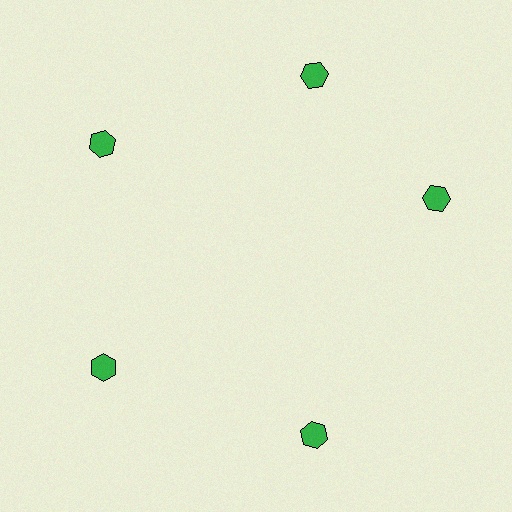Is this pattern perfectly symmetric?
No. The 5 green hexagons are arranged in a ring, but one element near the 3 o'clock position is rotated out of alignment along the ring, breaking the 5-fold rotational symmetry.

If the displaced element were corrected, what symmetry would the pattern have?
It would have 5-fold rotational symmetry — the pattern would map onto itself every 72 degrees.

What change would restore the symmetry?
The symmetry would be restored by rotating it back into even spacing with its neighbors so that all 5 hexagons sit at equal angles and equal distance from the center.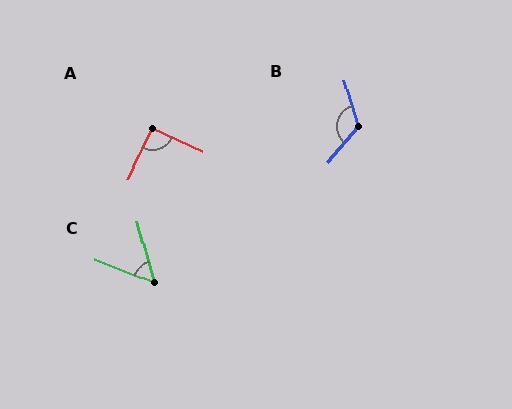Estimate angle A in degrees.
Approximately 93 degrees.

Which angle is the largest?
B, at approximately 122 degrees.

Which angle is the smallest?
C, at approximately 53 degrees.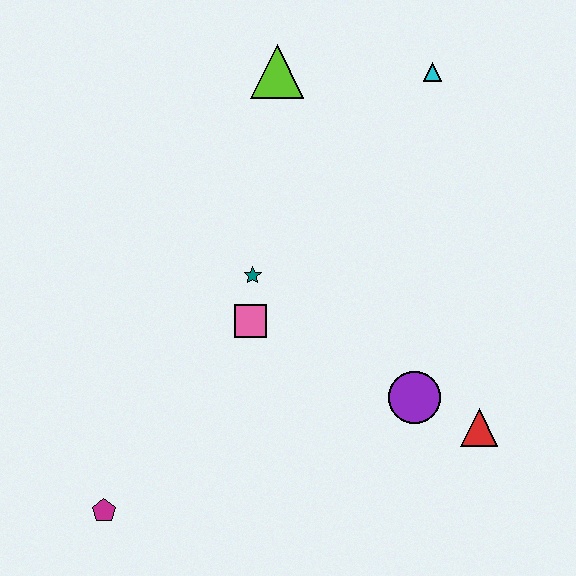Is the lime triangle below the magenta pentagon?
No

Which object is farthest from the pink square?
The cyan triangle is farthest from the pink square.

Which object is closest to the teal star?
The pink square is closest to the teal star.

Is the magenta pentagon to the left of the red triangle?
Yes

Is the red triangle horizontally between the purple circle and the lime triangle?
No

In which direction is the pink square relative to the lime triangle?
The pink square is below the lime triangle.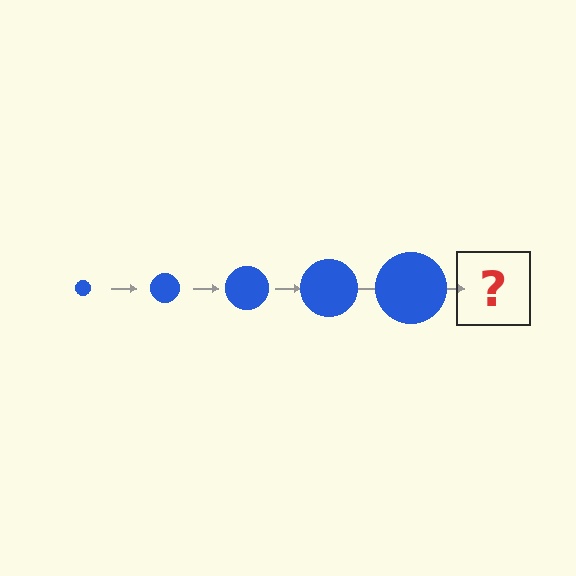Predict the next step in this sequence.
The next step is a blue circle, larger than the previous one.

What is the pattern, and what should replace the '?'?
The pattern is that the circle gets progressively larger each step. The '?' should be a blue circle, larger than the previous one.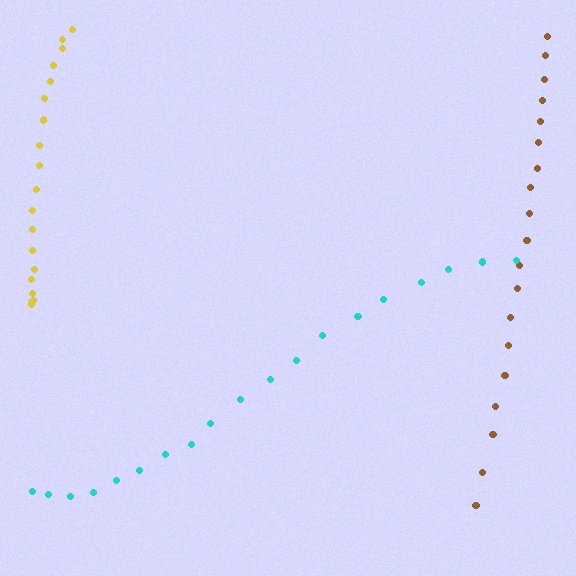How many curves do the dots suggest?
There are 3 distinct paths.